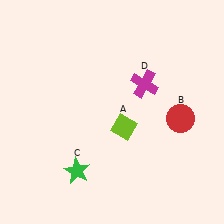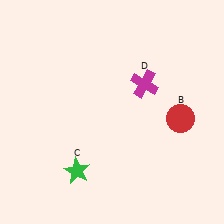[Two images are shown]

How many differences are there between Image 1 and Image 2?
There is 1 difference between the two images.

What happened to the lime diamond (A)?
The lime diamond (A) was removed in Image 2. It was in the bottom-right area of Image 1.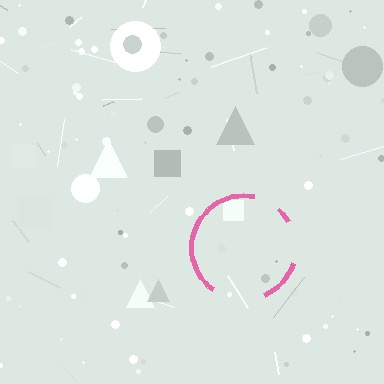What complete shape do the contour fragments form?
The contour fragments form a circle.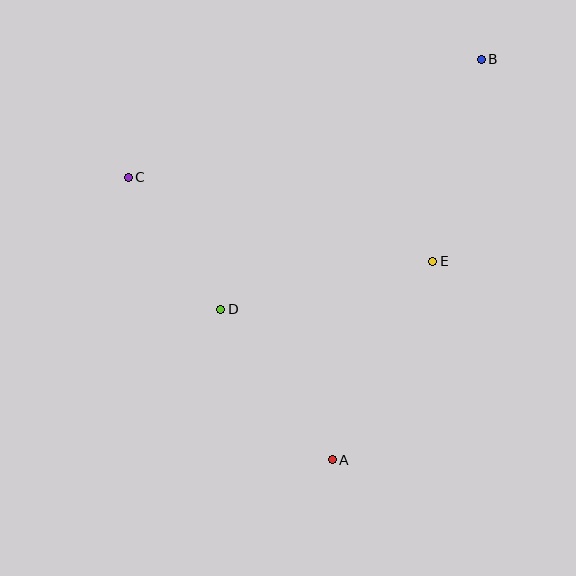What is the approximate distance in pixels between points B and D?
The distance between B and D is approximately 361 pixels.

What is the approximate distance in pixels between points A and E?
The distance between A and E is approximately 222 pixels.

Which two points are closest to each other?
Points C and D are closest to each other.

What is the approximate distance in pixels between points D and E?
The distance between D and E is approximately 218 pixels.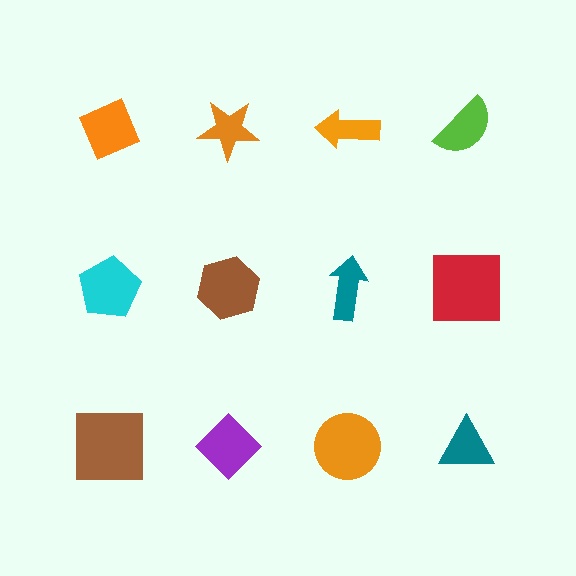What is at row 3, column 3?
An orange circle.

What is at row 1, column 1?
An orange diamond.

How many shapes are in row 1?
4 shapes.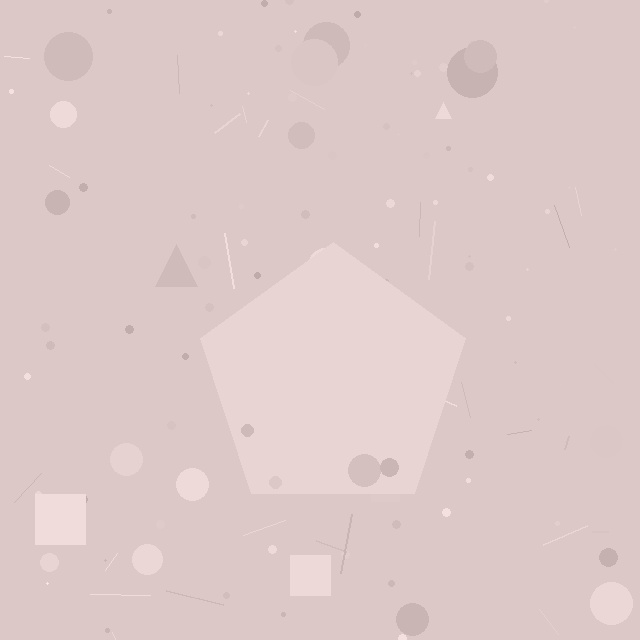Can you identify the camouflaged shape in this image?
The camouflaged shape is a pentagon.